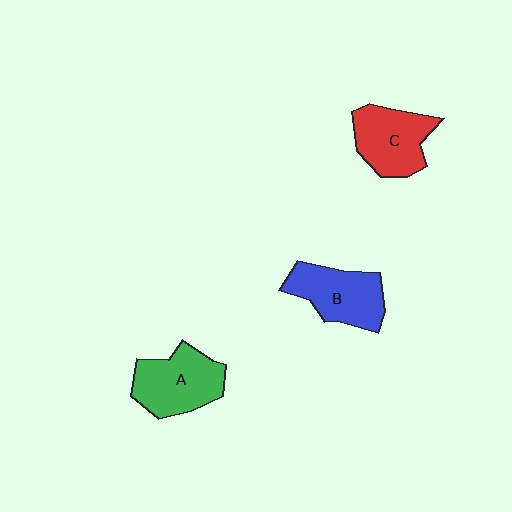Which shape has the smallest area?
Shape C (red).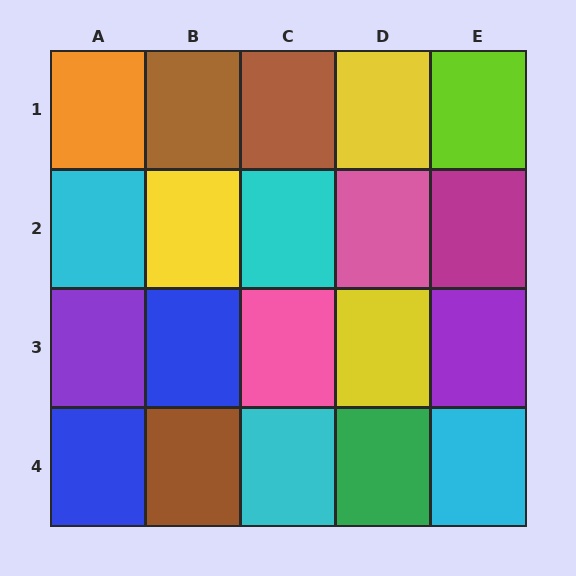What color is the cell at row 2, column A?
Cyan.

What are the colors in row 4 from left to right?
Blue, brown, cyan, green, cyan.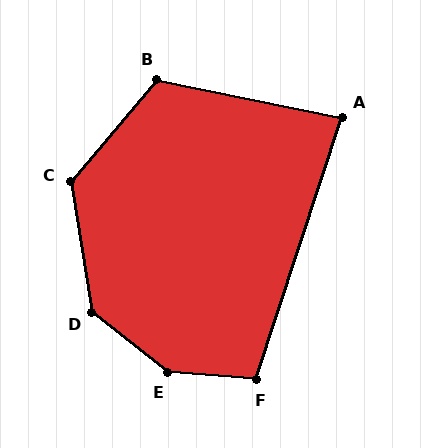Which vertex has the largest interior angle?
E, at approximately 146 degrees.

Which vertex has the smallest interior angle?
A, at approximately 83 degrees.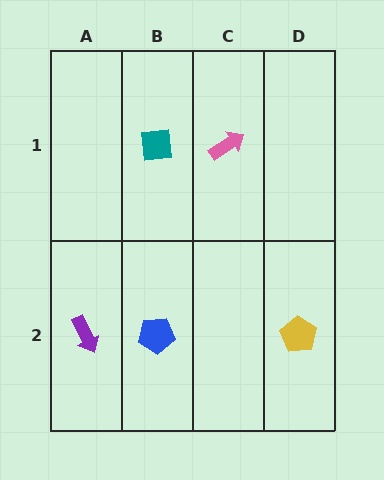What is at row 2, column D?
A yellow pentagon.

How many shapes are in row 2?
3 shapes.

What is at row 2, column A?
A purple arrow.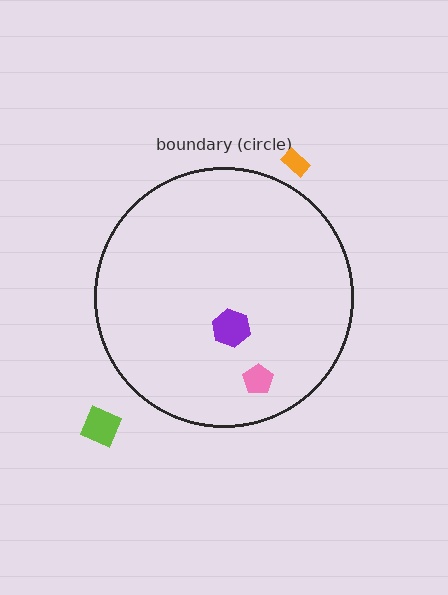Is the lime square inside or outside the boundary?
Outside.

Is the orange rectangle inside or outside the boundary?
Outside.